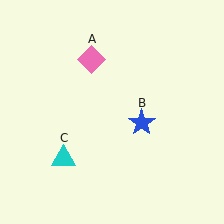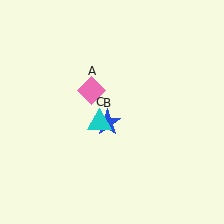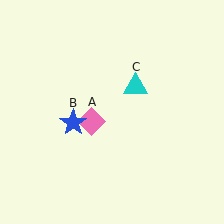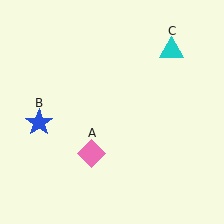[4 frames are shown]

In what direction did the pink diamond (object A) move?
The pink diamond (object A) moved down.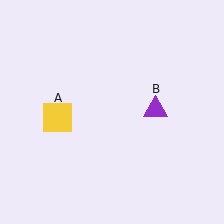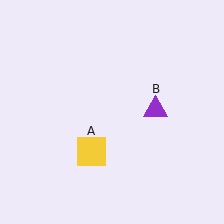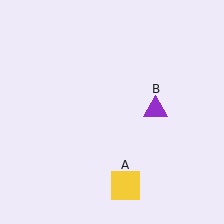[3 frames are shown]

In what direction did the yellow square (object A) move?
The yellow square (object A) moved down and to the right.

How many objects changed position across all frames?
1 object changed position: yellow square (object A).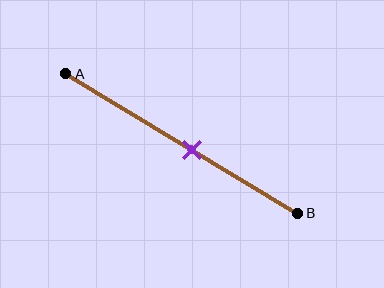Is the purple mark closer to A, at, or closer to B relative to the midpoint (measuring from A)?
The purple mark is closer to point B than the midpoint of segment AB.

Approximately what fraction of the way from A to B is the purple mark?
The purple mark is approximately 55% of the way from A to B.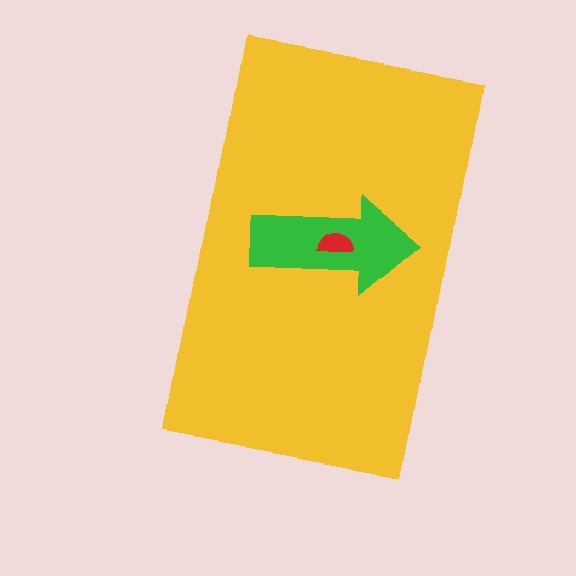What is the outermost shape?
The yellow rectangle.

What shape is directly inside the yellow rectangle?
The green arrow.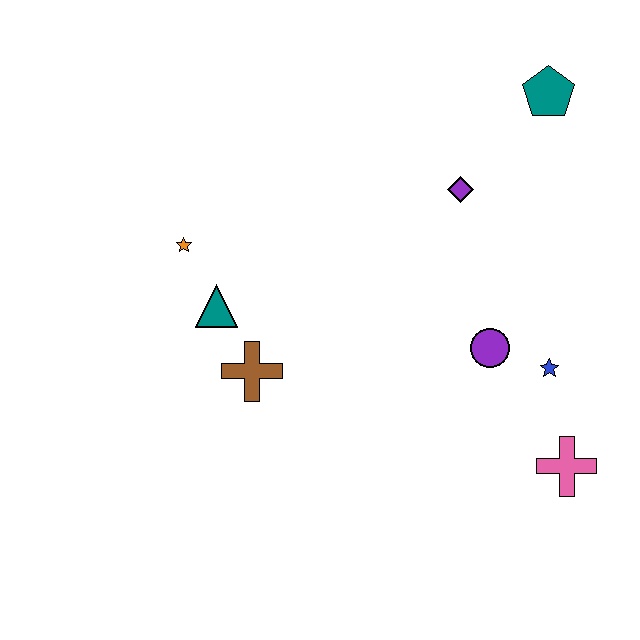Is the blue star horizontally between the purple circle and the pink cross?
Yes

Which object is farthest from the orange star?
The pink cross is farthest from the orange star.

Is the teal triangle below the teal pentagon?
Yes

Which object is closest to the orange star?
The teal triangle is closest to the orange star.